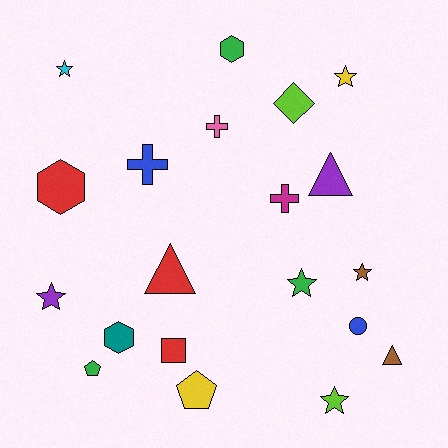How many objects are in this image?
There are 20 objects.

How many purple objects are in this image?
There are 2 purple objects.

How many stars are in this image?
There are 6 stars.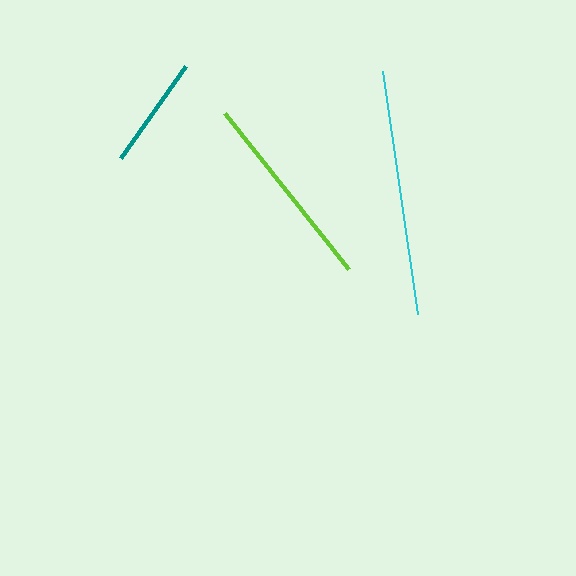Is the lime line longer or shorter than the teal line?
The lime line is longer than the teal line.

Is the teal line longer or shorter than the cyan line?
The cyan line is longer than the teal line.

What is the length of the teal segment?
The teal segment is approximately 113 pixels long.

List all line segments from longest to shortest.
From longest to shortest: cyan, lime, teal.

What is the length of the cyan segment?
The cyan segment is approximately 245 pixels long.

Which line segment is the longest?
The cyan line is the longest at approximately 245 pixels.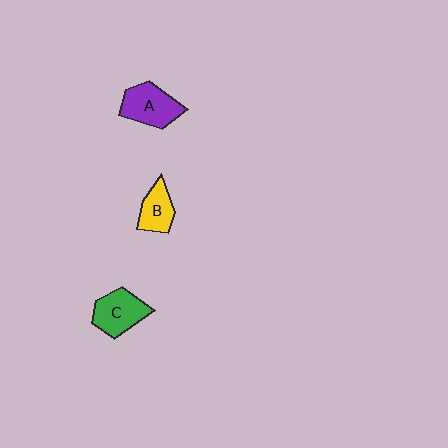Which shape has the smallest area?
Shape B (yellow).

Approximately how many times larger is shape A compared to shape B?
Approximately 1.4 times.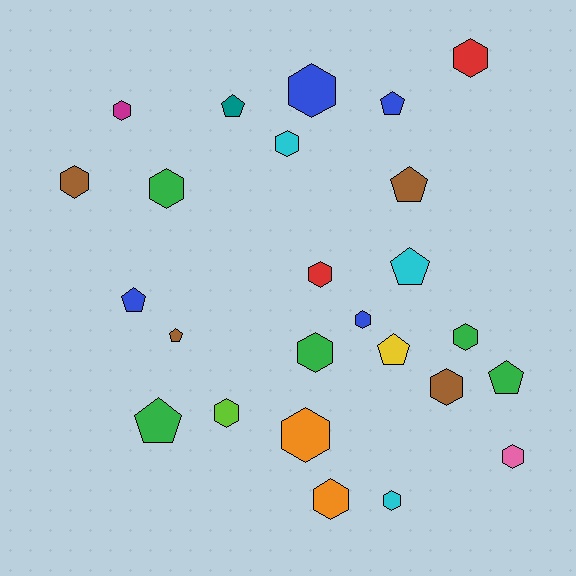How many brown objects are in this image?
There are 4 brown objects.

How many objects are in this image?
There are 25 objects.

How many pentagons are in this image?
There are 9 pentagons.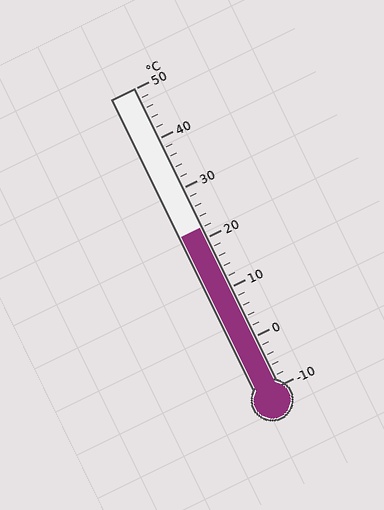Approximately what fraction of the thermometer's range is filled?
The thermometer is filled to approximately 55% of its range.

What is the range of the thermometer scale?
The thermometer scale ranges from -10°C to 50°C.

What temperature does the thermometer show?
The thermometer shows approximately 22°C.